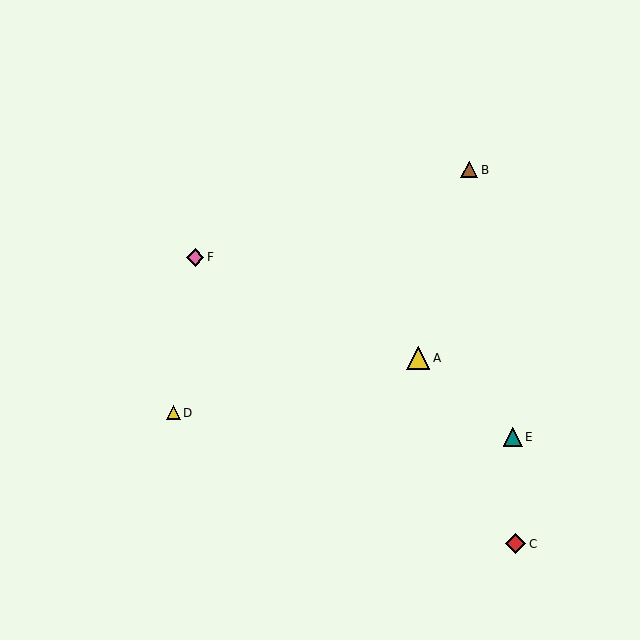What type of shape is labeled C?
Shape C is a red diamond.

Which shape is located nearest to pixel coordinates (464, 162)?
The brown triangle (labeled B) at (469, 170) is nearest to that location.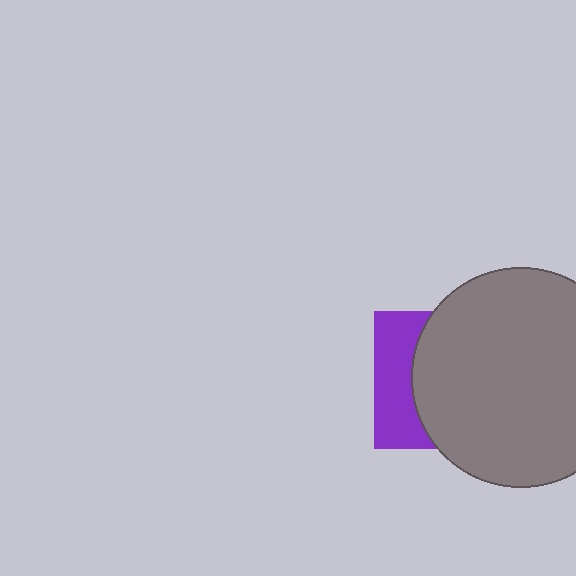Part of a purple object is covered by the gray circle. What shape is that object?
It is a square.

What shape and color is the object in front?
The object in front is a gray circle.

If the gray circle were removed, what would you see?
You would see the complete purple square.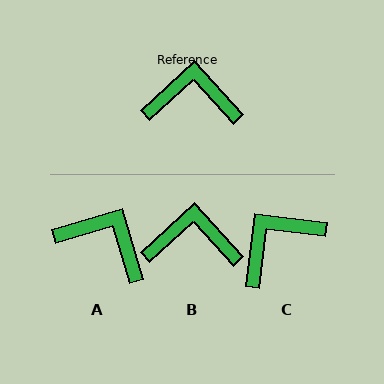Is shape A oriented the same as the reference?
No, it is off by about 26 degrees.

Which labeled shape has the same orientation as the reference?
B.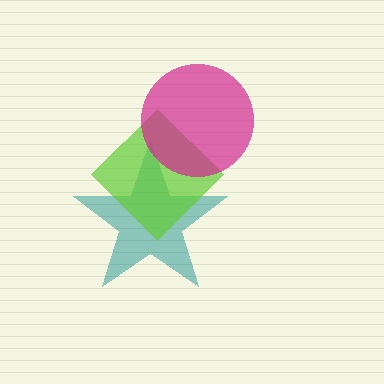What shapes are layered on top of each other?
The layered shapes are: a teal star, a lime diamond, a magenta circle.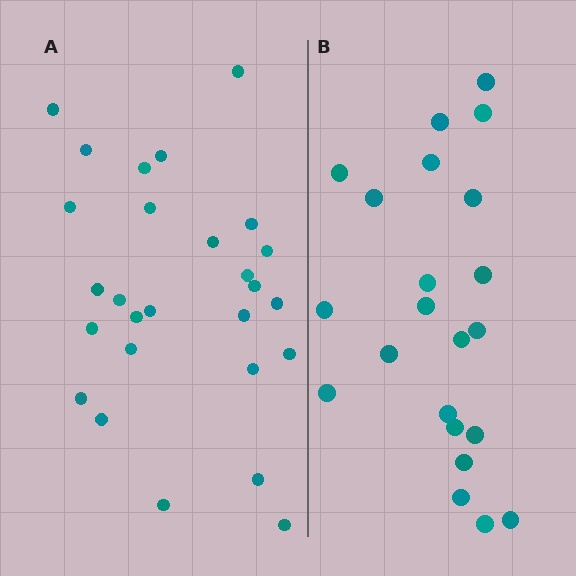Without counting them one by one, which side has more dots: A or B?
Region A (the left region) has more dots.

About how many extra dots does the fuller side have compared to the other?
Region A has about 5 more dots than region B.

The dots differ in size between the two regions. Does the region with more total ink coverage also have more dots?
No. Region B has more total ink coverage because its dots are larger, but region A actually contains more individual dots. Total area can be misleading — the number of items is what matters here.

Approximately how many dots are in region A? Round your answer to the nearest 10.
About 30 dots. (The exact count is 27, which rounds to 30.)